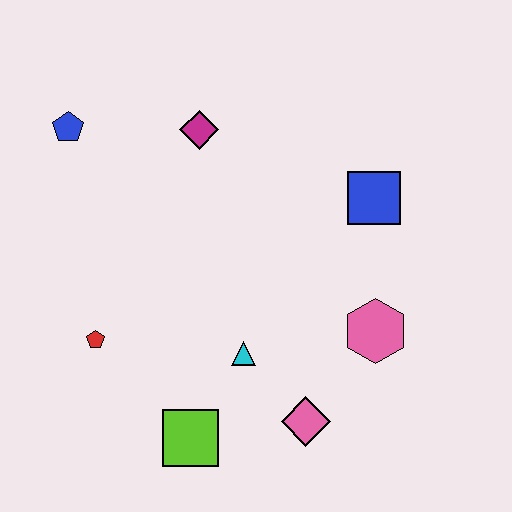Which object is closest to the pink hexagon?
The pink diamond is closest to the pink hexagon.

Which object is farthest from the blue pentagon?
The pink diamond is farthest from the blue pentagon.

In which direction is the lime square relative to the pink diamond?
The lime square is to the left of the pink diamond.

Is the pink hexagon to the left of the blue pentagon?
No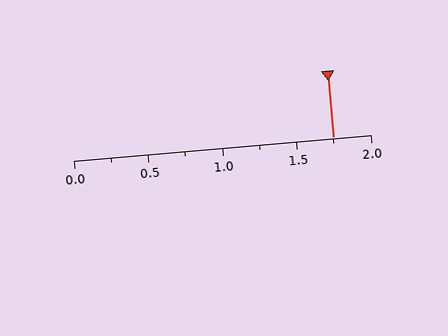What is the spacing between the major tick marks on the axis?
The major ticks are spaced 0.5 apart.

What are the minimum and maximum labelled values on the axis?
The axis runs from 0.0 to 2.0.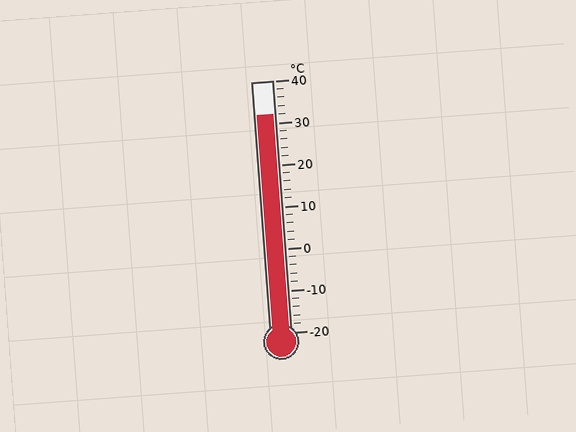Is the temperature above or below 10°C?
The temperature is above 10°C.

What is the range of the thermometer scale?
The thermometer scale ranges from -20°C to 40°C.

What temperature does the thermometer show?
The thermometer shows approximately 32°C.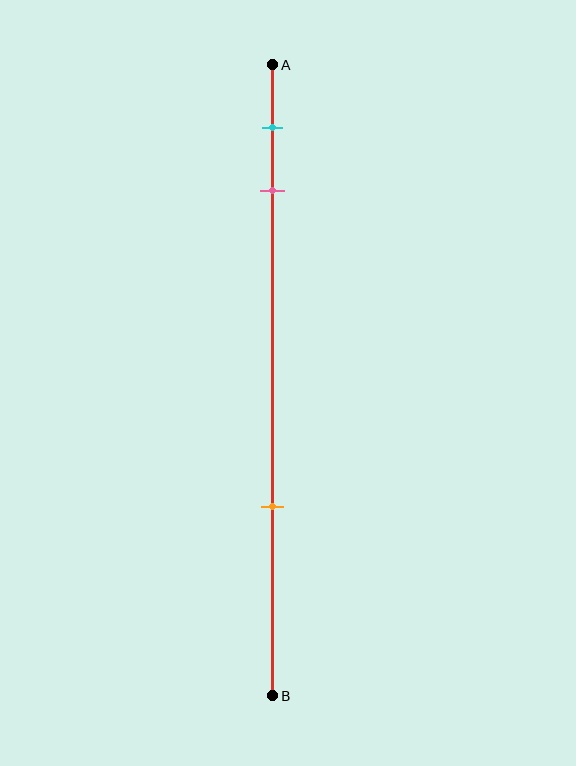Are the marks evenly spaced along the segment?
No, the marks are not evenly spaced.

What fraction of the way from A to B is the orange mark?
The orange mark is approximately 70% (0.7) of the way from A to B.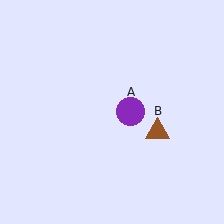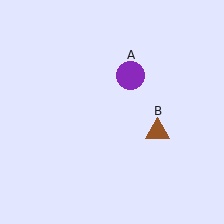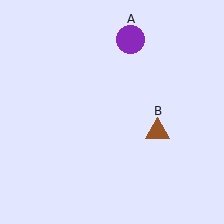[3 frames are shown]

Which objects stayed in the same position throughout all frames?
Brown triangle (object B) remained stationary.